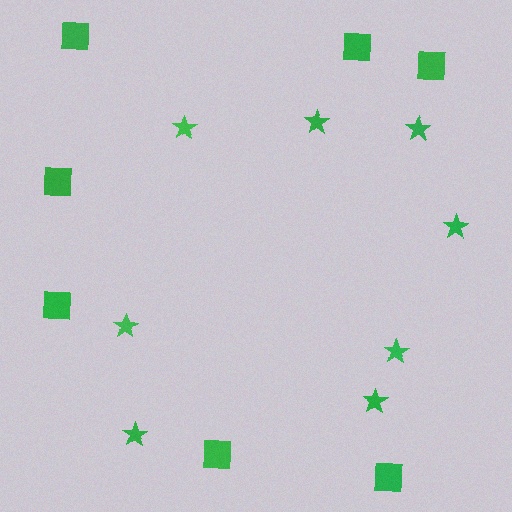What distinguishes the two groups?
There are 2 groups: one group of stars (8) and one group of squares (7).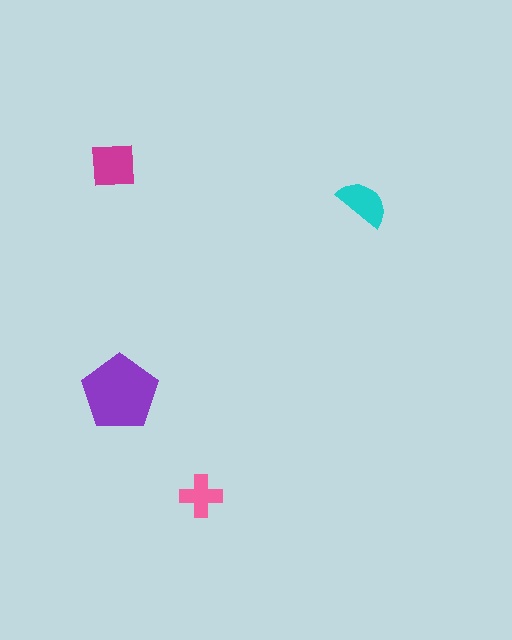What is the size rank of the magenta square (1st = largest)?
2nd.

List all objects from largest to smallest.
The purple pentagon, the magenta square, the cyan semicircle, the pink cross.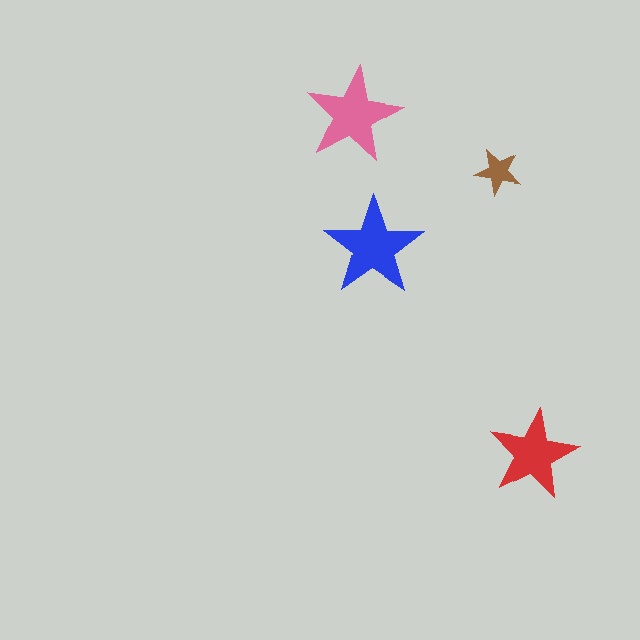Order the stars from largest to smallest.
the blue one, the pink one, the red one, the brown one.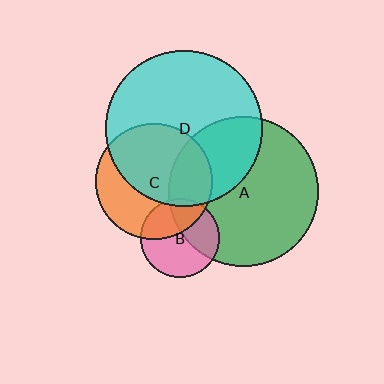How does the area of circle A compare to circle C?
Approximately 1.7 times.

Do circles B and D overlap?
Yes.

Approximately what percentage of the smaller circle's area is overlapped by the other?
Approximately 5%.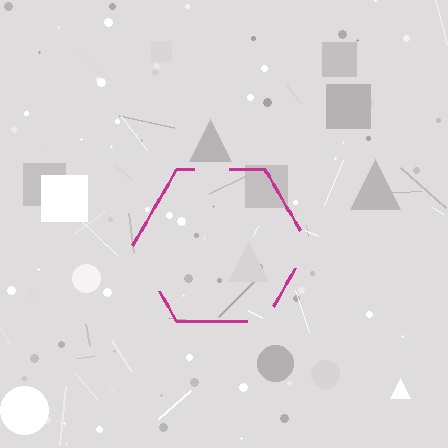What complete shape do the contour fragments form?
The contour fragments form a hexagon.